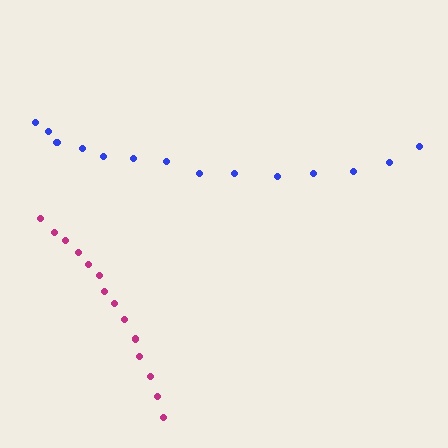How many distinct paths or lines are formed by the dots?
There are 2 distinct paths.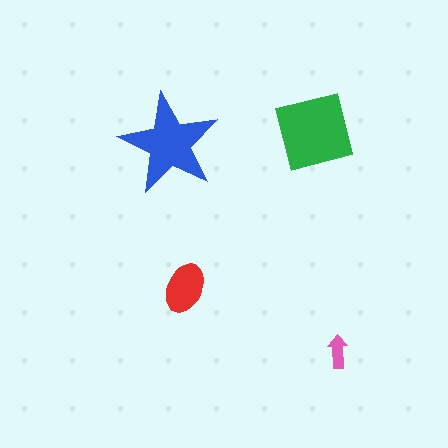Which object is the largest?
The green square.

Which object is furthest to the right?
The pink arrow is rightmost.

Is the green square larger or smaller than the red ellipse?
Larger.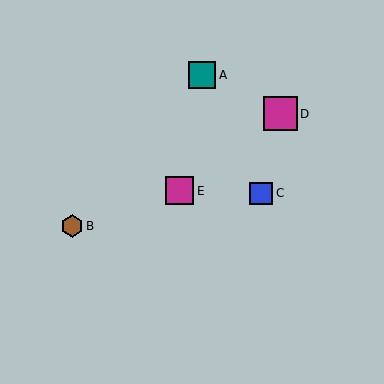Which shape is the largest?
The magenta square (labeled D) is the largest.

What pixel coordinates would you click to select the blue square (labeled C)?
Click at (261, 193) to select the blue square C.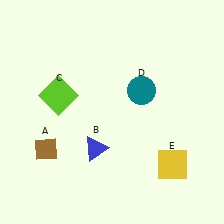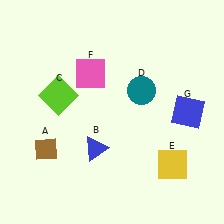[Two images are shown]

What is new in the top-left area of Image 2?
A pink square (F) was added in the top-left area of Image 2.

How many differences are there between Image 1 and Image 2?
There are 2 differences between the two images.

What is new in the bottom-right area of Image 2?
A blue square (G) was added in the bottom-right area of Image 2.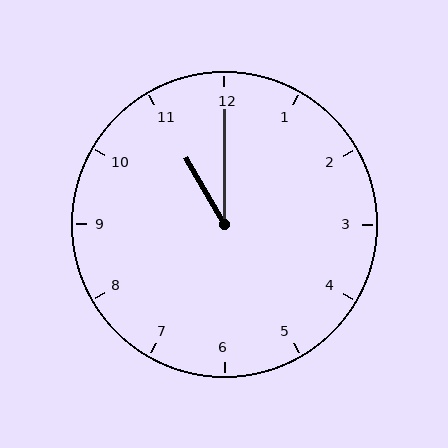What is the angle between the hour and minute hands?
Approximately 30 degrees.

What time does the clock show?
11:00.